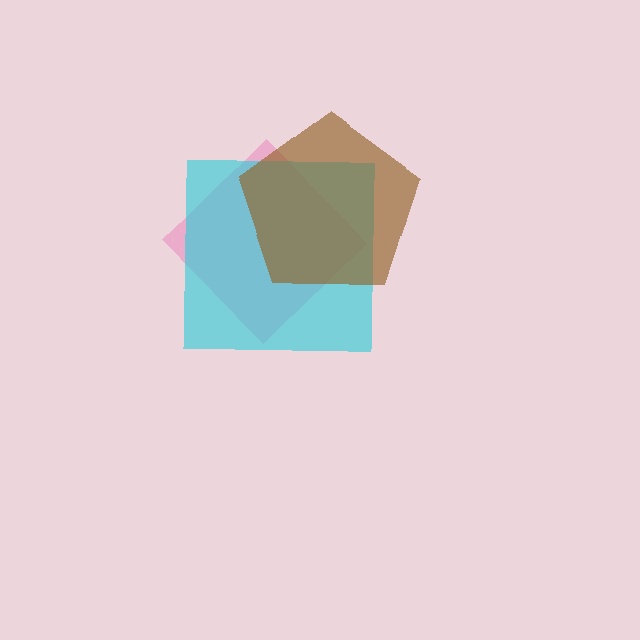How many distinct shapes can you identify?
There are 3 distinct shapes: a pink diamond, a cyan square, a brown pentagon.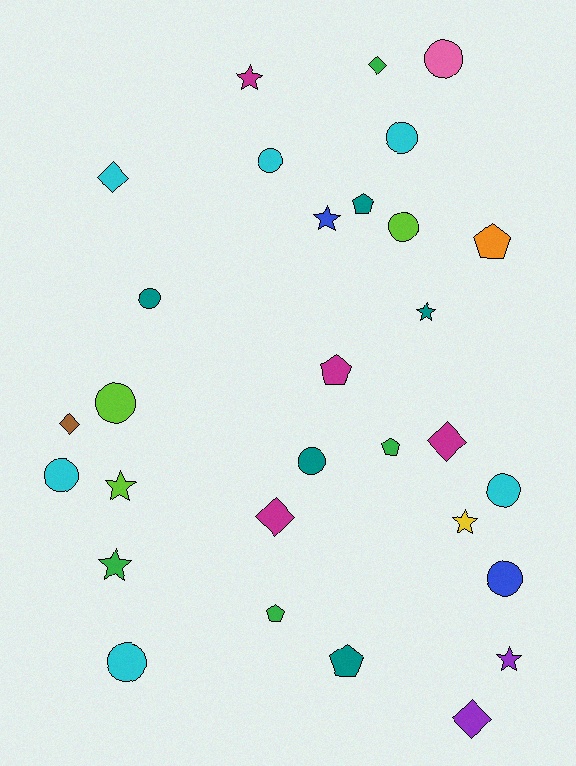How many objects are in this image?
There are 30 objects.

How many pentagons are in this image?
There are 6 pentagons.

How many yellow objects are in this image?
There is 1 yellow object.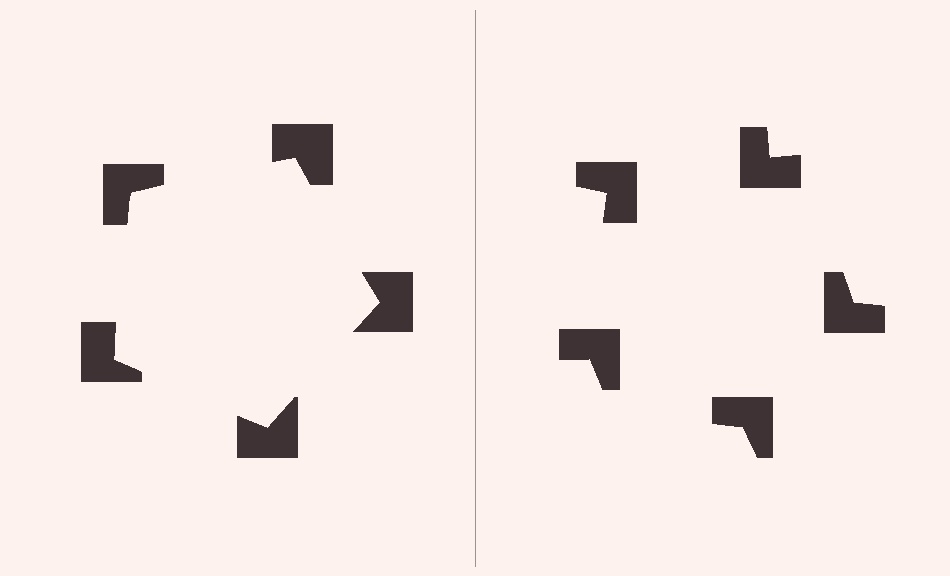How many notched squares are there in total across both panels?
10 — 5 on each side.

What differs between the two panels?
The notched squares are positioned identically on both sides; only the wedge orientations differ. On the left they align to a pentagon; on the right they are misaligned.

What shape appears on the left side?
An illusory pentagon.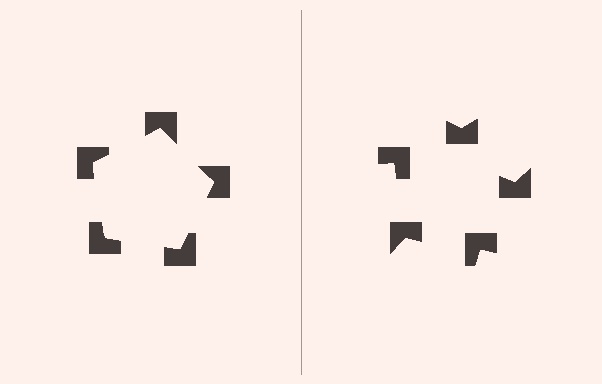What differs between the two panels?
The notched squares are positioned identically on both sides; only the wedge orientations differ. On the left they align to a pentagon; on the right they are misaligned.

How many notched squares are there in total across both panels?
10 — 5 on each side.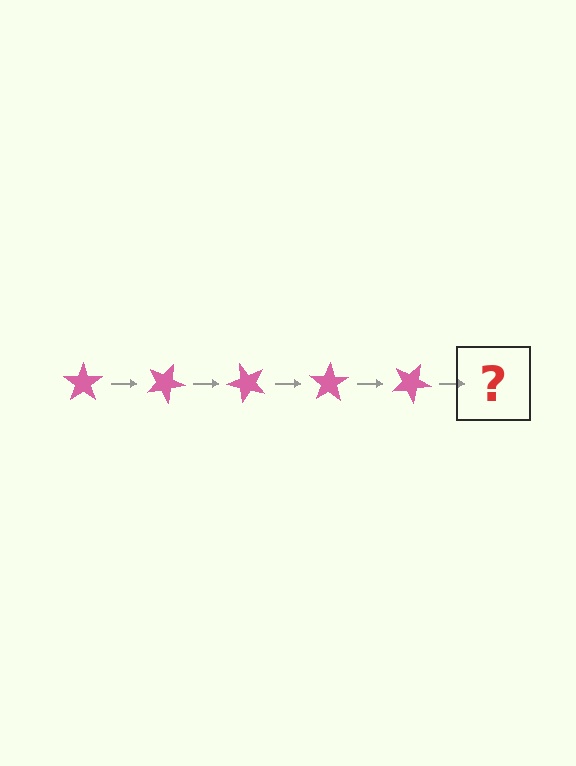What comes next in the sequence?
The next element should be a pink star rotated 125 degrees.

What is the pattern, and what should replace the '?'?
The pattern is that the star rotates 25 degrees each step. The '?' should be a pink star rotated 125 degrees.